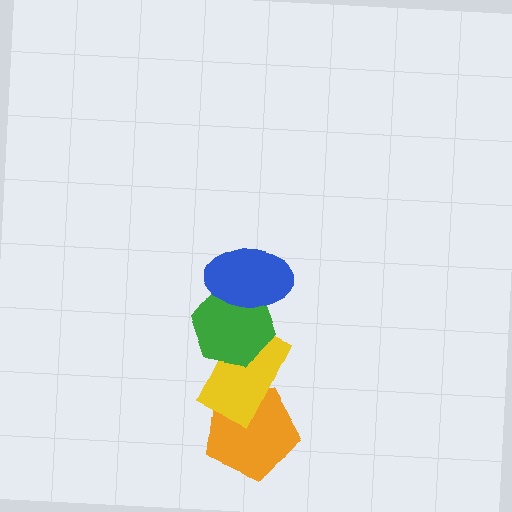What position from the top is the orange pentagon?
The orange pentagon is 4th from the top.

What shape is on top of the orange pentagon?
The yellow rectangle is on top of the orange pentagon.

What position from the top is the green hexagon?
The green hexagon is 2nd from the top.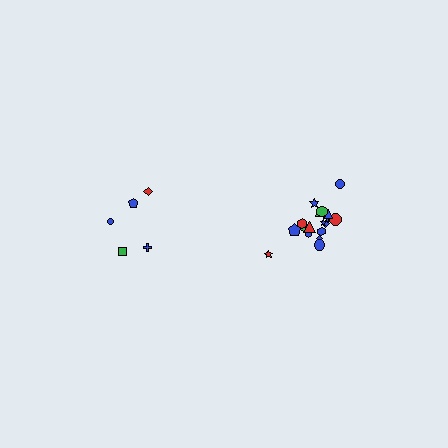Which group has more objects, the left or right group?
The right group.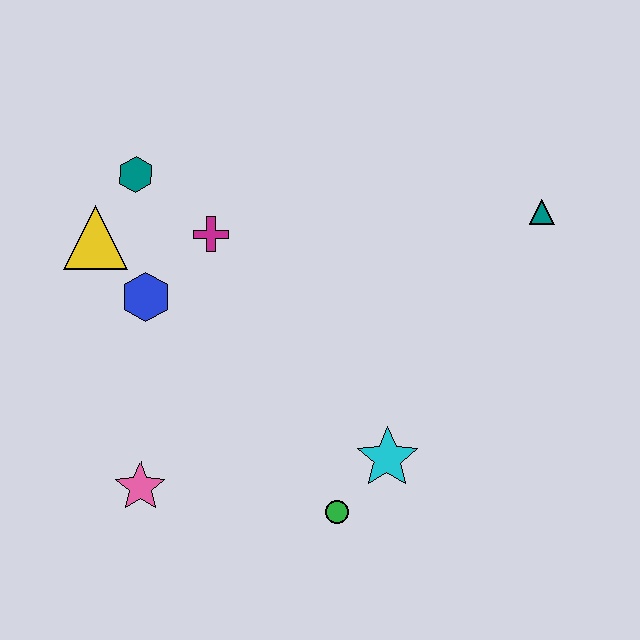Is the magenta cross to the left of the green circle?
Yes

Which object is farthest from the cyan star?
The teal hexagon is farthest from the cyan star.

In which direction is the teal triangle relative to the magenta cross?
The teal triangle is to the right of the magenta cross.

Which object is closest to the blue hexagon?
The yellow triangle is closest to the blue hexagon.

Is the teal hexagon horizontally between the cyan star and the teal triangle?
No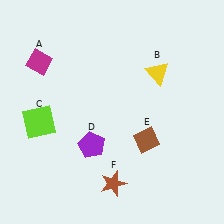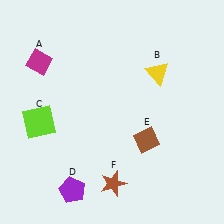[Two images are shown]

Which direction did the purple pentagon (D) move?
The purple pentagon (D) moved down.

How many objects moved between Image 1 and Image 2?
1 object moved between the two images.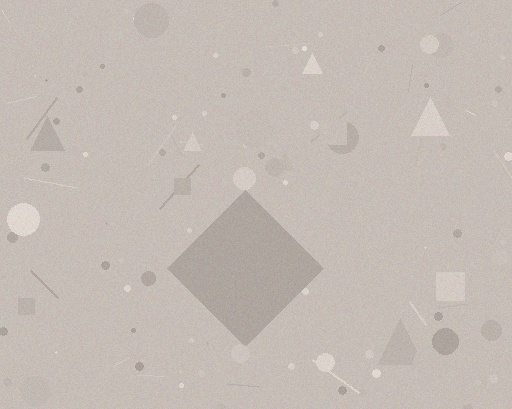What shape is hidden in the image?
A diamond is hidden in the image.